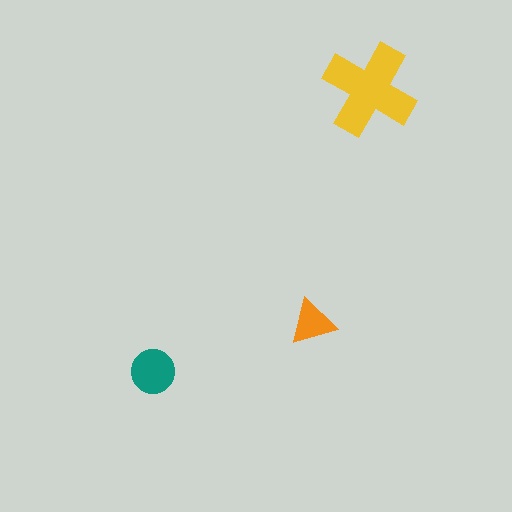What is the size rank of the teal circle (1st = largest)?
2nd.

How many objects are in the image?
There are 3 objects in the image.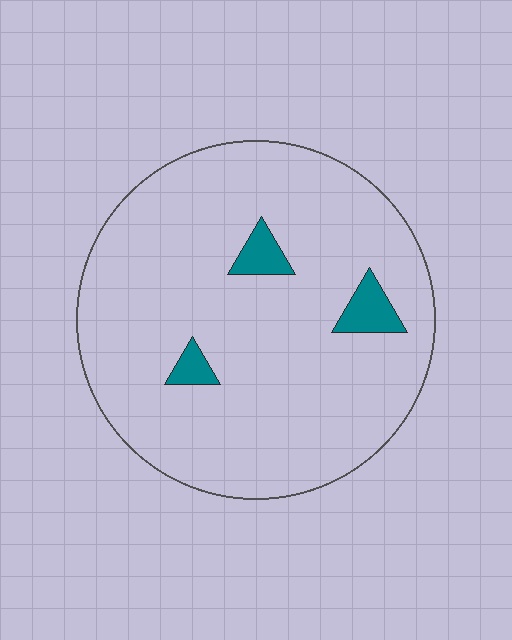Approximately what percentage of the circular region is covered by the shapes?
Approximately 5%.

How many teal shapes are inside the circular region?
3.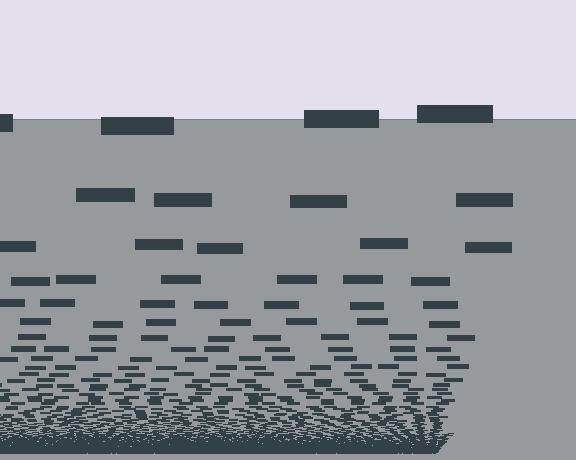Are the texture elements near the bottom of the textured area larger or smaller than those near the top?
Smaller. The gradient is inverted — elements near the bottom are smaller and denser.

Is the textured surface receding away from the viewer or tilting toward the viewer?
The surface appears to tilt toward the viewer. Texture elements get larger and sparser toward the top.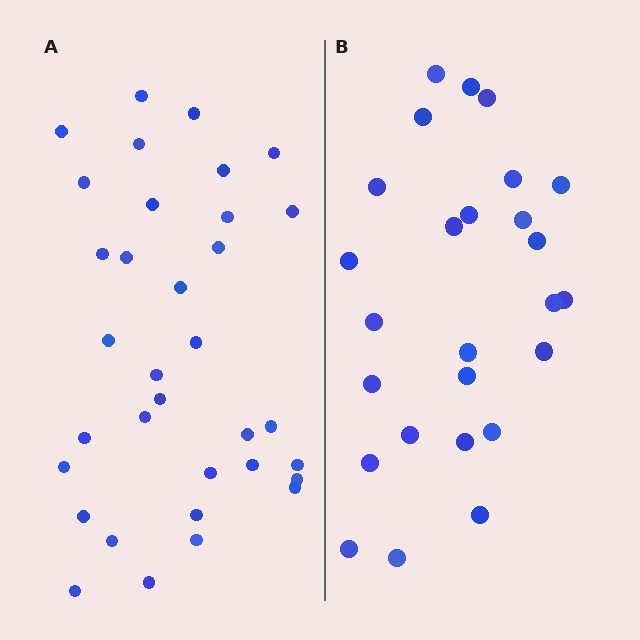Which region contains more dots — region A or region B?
Region A (the left region) has more dots.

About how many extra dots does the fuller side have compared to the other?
Region A has roughly 8 or so more dots than region B.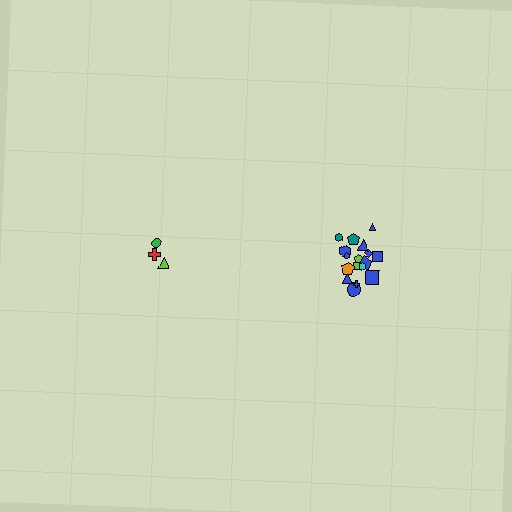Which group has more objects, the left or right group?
The right group.